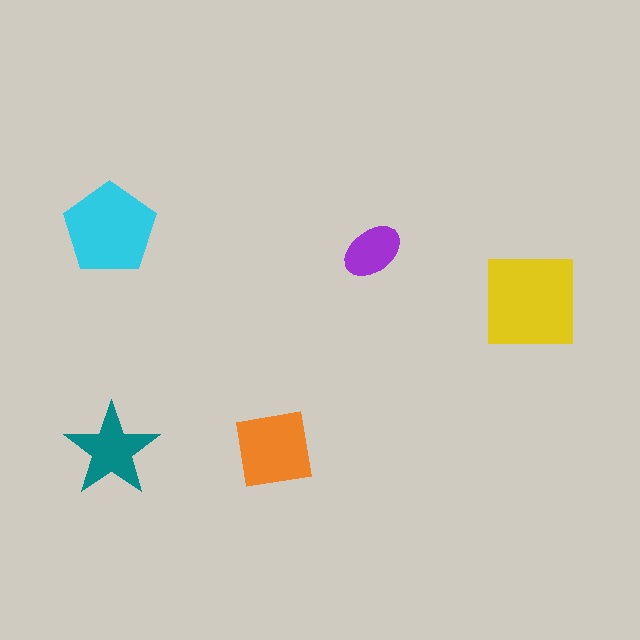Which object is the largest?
The yellow square.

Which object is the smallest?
The purple ellipse.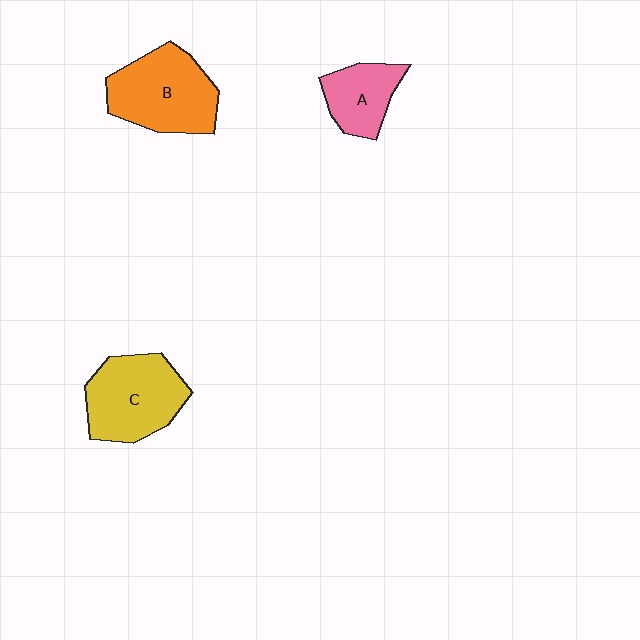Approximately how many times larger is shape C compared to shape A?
Approximately 1.6 times.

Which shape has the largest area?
Shape B (orange).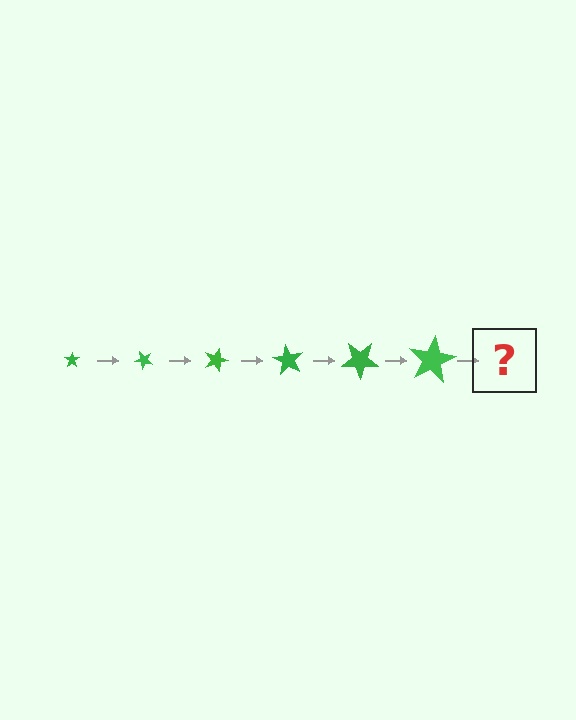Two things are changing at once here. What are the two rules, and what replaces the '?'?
The two rules are that the star grows larger each step and it rotates 45 degrees each step. The '?' should be a star, larger than the previous one and rotated 270 degrees from the start.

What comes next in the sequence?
The next element should be a star, larger than the previous one and rotated 270 degrees from the start.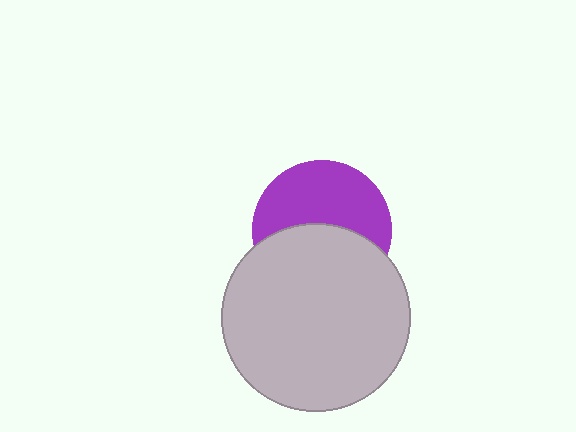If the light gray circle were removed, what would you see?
You would see the complete purple circle.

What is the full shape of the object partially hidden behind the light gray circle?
The partially hidden object is a purple circle.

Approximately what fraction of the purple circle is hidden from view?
Roughly 48% of the purple circle is hidden behind the light gray circle.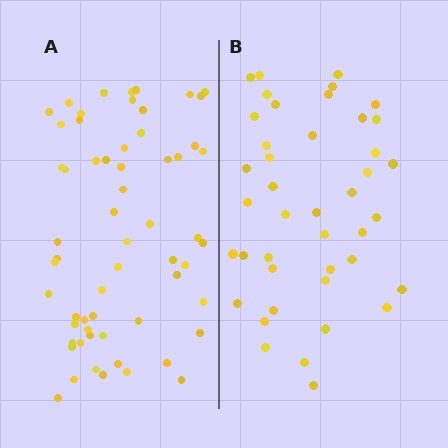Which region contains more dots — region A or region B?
Region A (the left region) has more dots.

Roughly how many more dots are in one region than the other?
Region A has approximately 20 more dots than region B.